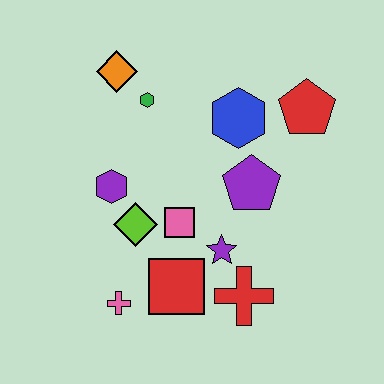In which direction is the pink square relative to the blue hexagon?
The pink square is below the blue hexagon.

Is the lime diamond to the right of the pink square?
No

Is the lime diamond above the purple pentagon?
No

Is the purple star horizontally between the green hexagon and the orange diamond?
No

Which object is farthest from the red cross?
The orange diamond is farthest from the red cross.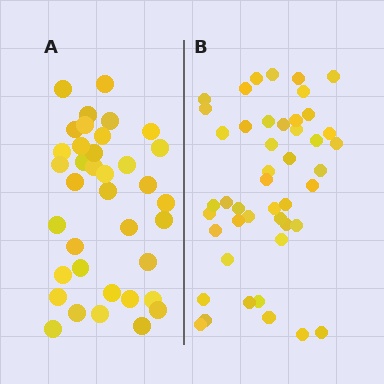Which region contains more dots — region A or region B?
Region B (the right region) has more dots.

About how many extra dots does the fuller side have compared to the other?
Region B has roughly 8 or so more dots than region A.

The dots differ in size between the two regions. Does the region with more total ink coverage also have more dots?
No. Region A has more total ink coverage because its dots are larger, but region B actually contains more individual dots. Total area can be misleading — the number of items is what matters here.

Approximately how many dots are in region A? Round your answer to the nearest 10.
About 40 dots. (The exact count is 37, which rounds to 40.)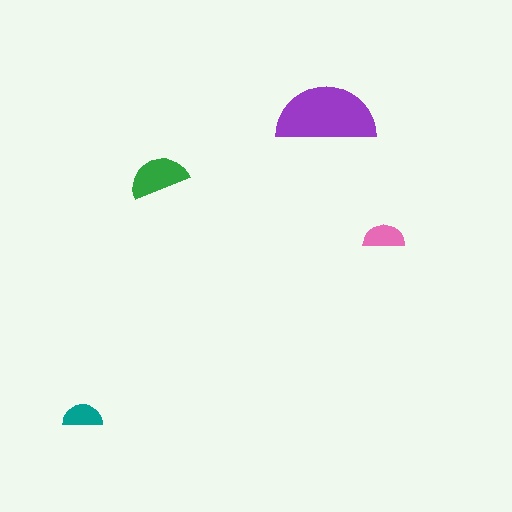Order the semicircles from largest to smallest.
the purple one, the green one, the pink one, the teal one.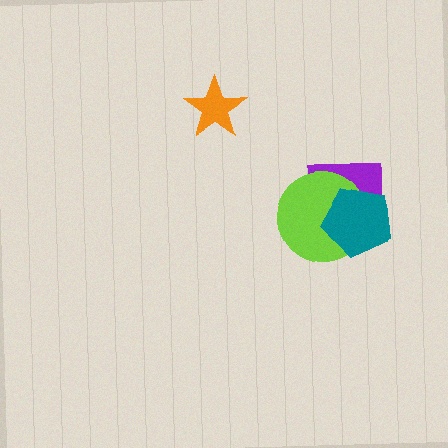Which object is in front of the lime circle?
The teal pentagon is in front of the lime circle.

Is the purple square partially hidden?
Yes, it is partially covered by another shape.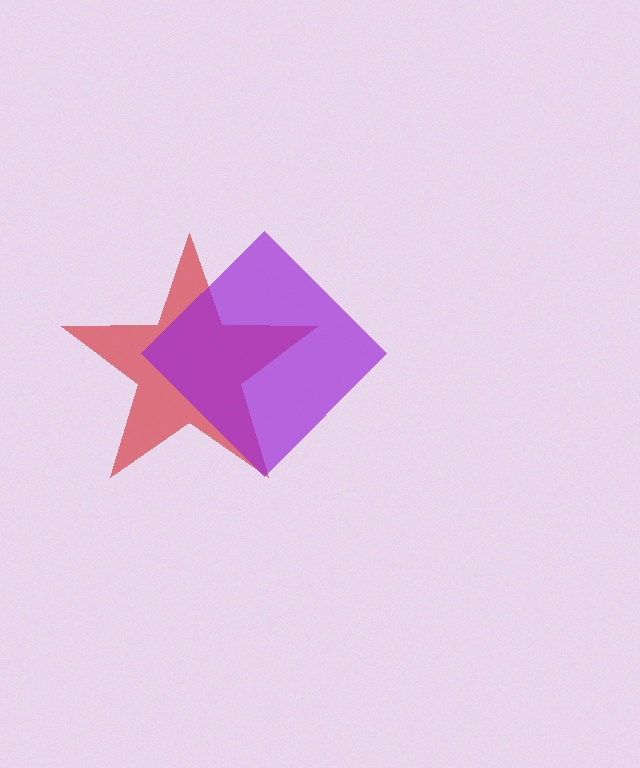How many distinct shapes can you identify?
There are 2 distinct shapes: a red star, a purple diamond.